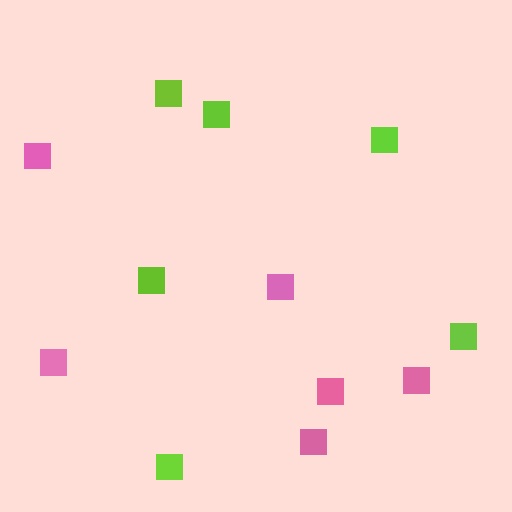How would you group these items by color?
There are 2 groups: one group of pink squares (6) and one group of lime squares (6).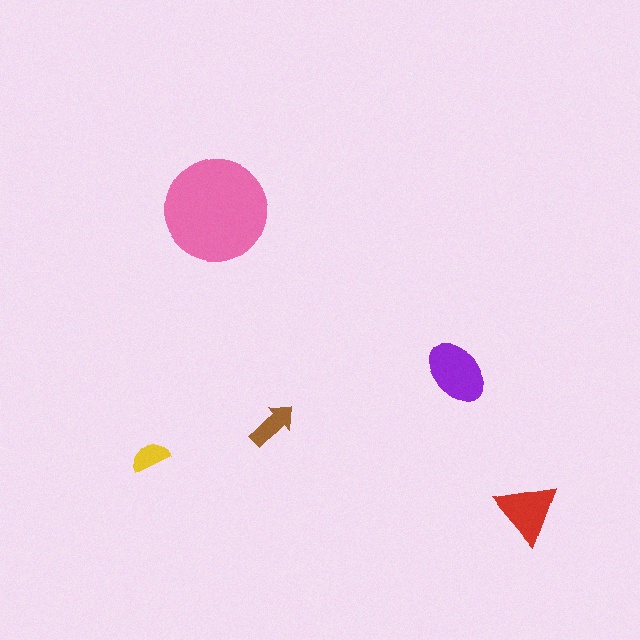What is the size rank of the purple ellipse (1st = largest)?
2nd.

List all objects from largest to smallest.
The pink circle, the purple ellipse, the red triangle, the brown arrow, the yellow semicircle.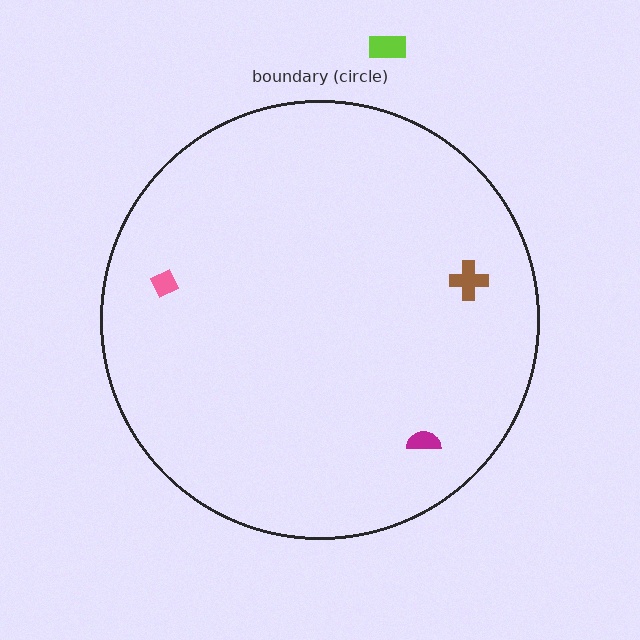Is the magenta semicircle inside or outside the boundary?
Inside.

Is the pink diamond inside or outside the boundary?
Inside.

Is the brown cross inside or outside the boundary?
Inside.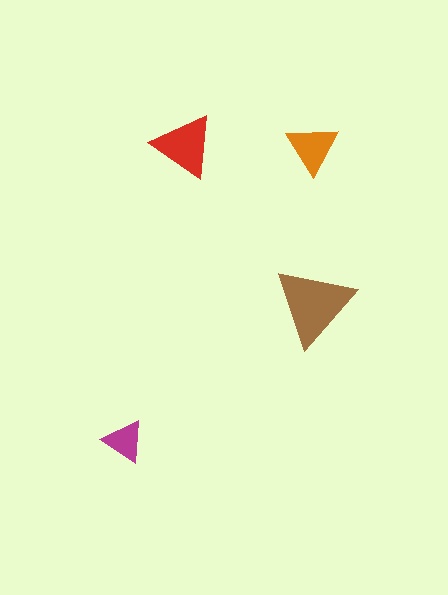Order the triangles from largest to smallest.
the brown one, the red one, the orange one, the magenta one.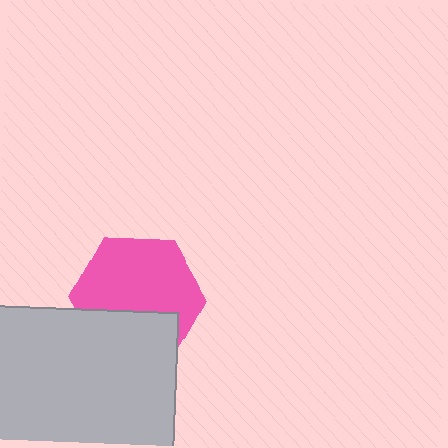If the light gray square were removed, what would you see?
You would see the complete pink hexagon.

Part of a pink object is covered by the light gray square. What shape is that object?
It is a hexagon.